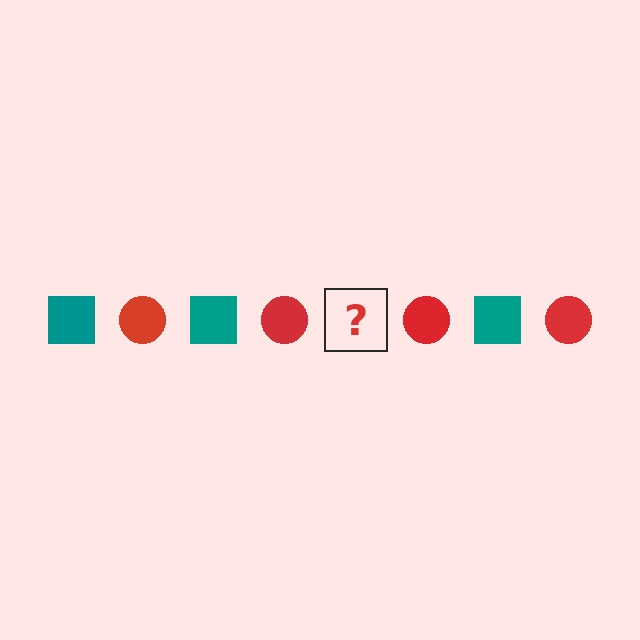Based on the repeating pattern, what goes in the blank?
The blank should be a teal square.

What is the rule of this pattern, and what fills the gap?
The rule is that the pattern alternates between teal square and red circle. The gap should be filled with a teal square.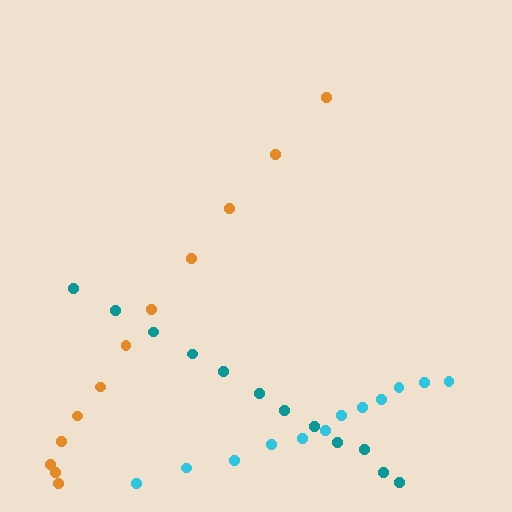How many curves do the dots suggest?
There are 3 distinct paths.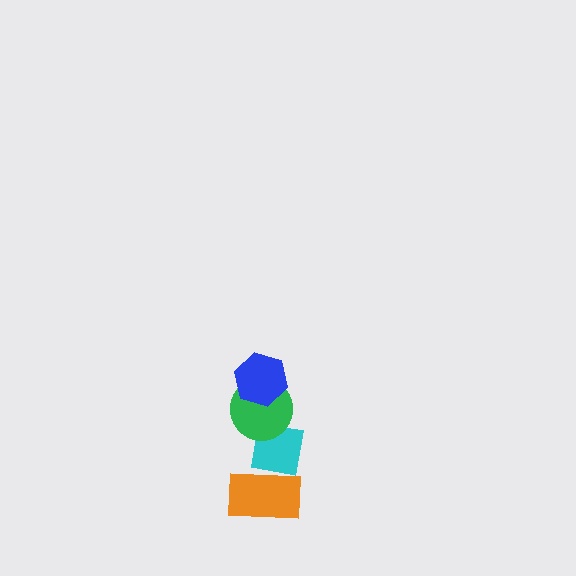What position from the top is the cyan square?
The cyan square is 3rd from the top.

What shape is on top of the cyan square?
The green circle is on top of the cyan square.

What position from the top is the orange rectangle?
The orange rectangle is 4th from the top.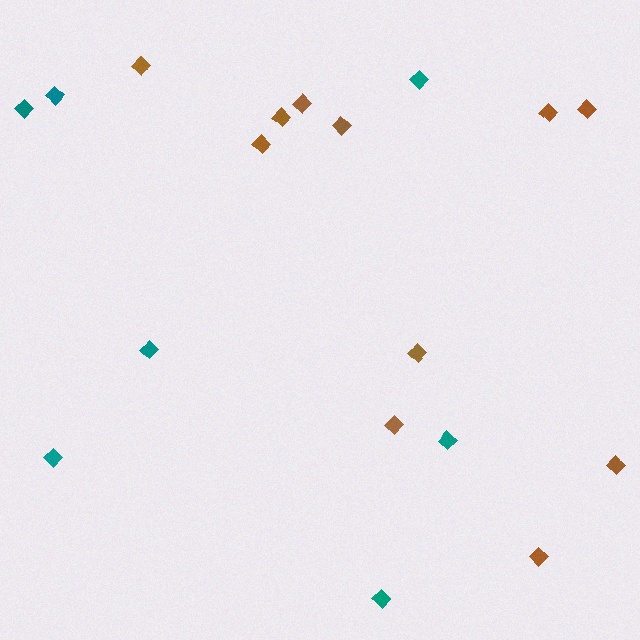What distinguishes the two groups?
There are 2 groups: one group of brown diamonds (11) and one group of teal diamonds (7).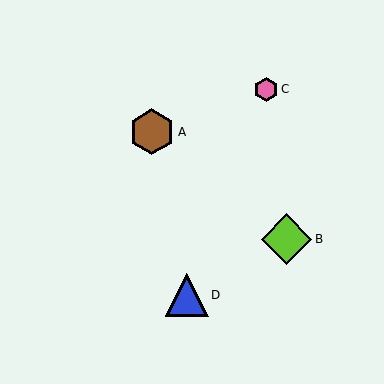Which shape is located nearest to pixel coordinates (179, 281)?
The blue triangle (labeled D) at (187, 295) is nearest to that location.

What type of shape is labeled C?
Shape C is a pink hexagon.